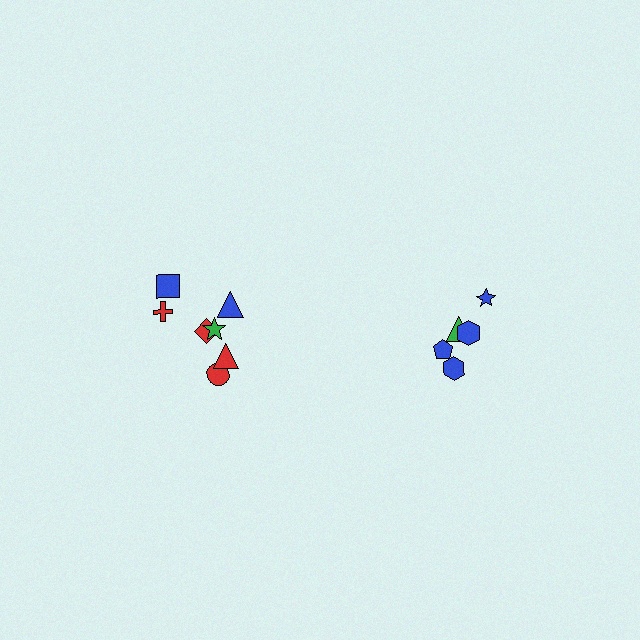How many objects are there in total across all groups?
There are 12 objects.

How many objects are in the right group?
There are 5 objects.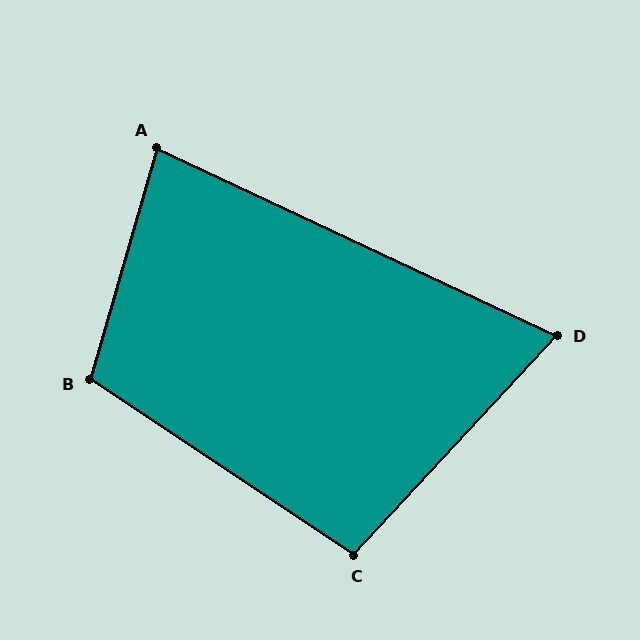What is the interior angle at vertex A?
Approximately 81 degrees (acute).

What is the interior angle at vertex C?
Approximately 99 degrees (obtuse).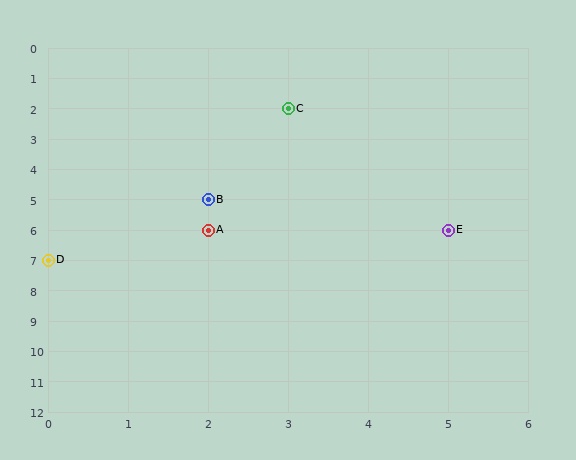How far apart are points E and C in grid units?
Points E and C are 2 columns and 4 rows apart (about 4.5 grid units diagonally).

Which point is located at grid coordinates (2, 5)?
Point B is at (2, 5).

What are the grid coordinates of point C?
Point C is at grid coordinates (3, 2).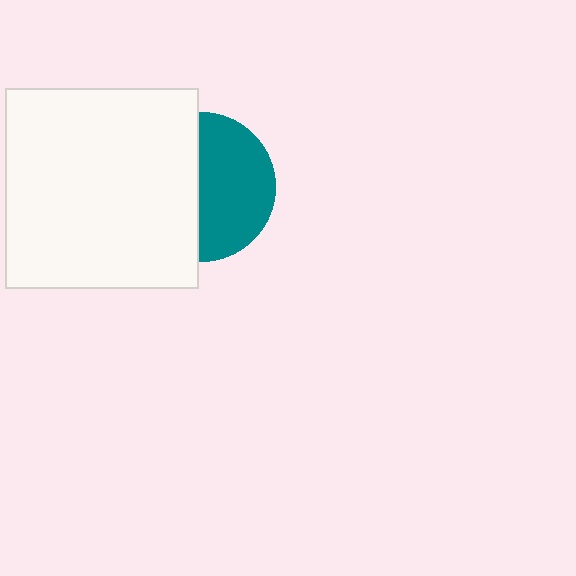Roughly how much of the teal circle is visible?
About half of it is visible (roughly 51%).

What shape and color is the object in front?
The object in front is a white rectangle.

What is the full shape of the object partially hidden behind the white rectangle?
The partially hidden object is a teal circle.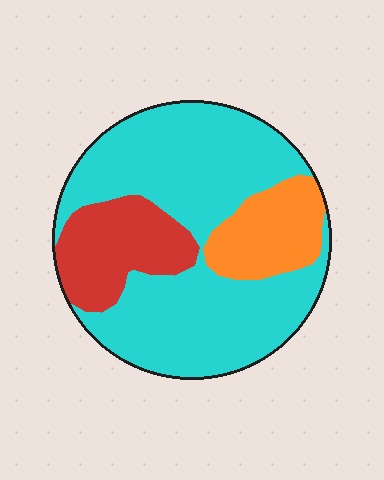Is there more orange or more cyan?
Cyan.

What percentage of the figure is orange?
Orange covers 15% of the figure.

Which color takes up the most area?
Cyan, at roughly 65%.